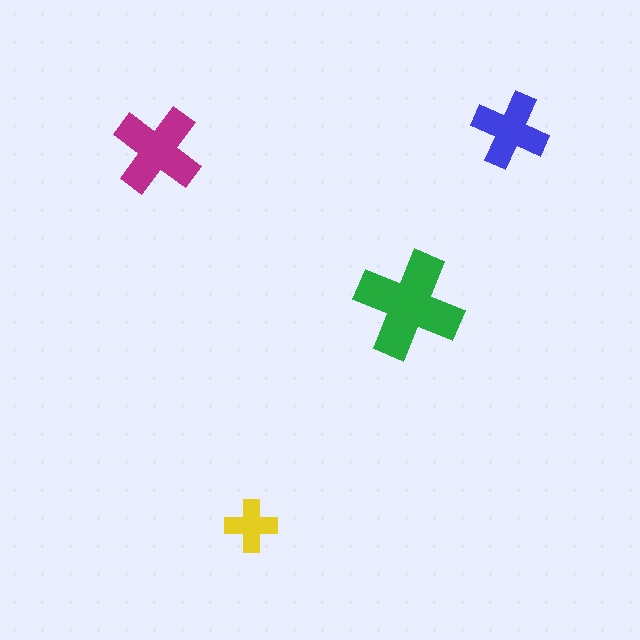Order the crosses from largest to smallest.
the green one, the magenta one, the blue one, the yellow one.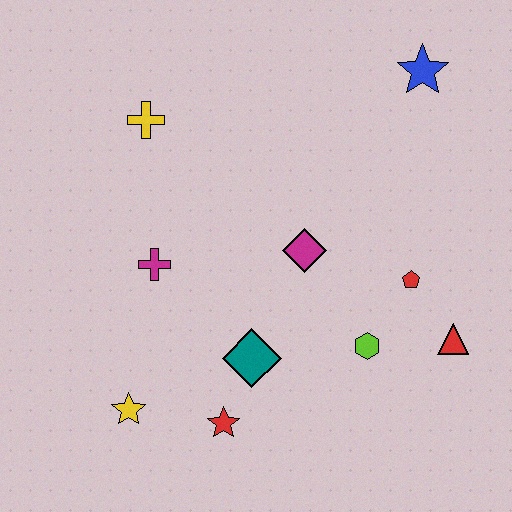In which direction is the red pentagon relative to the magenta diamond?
The red pentagon is to the right of the magenta diamond.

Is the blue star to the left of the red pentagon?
No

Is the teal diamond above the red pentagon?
No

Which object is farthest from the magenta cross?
The blue star is farthest from the magenta cross.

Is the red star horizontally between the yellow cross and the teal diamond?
Yes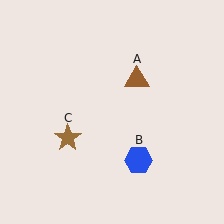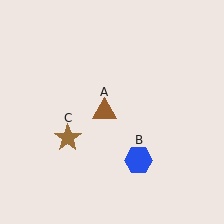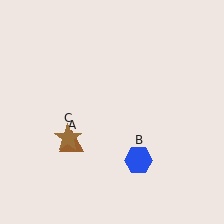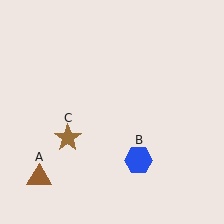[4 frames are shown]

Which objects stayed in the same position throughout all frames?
Blue hexagon (object B) and brown star (object C) remained stationary.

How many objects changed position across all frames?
1 object changed position: brown triangle (object A).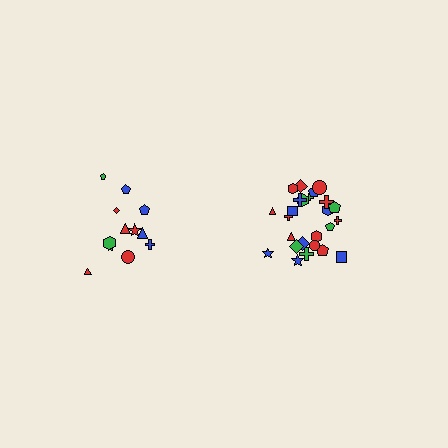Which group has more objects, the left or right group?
The right group.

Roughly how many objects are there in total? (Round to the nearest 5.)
Roughly 35 objects in total.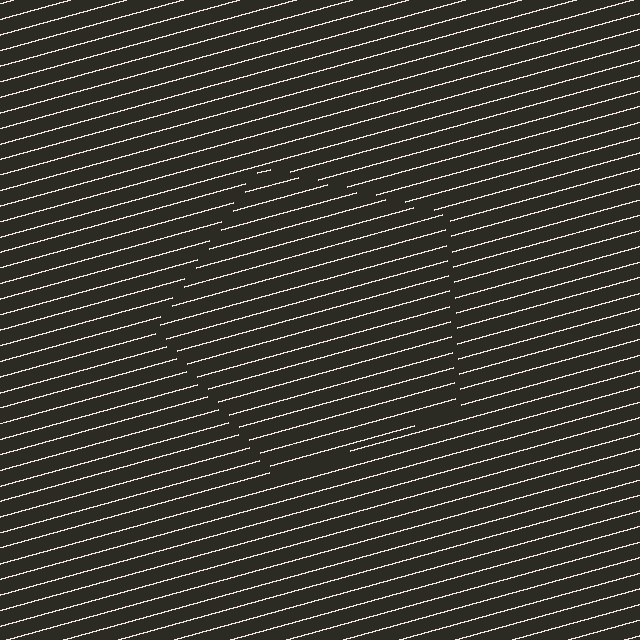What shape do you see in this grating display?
An illusory pentagon. The interior of the shape contains the same grating, shifted by half a period — the contour is defined by the phase discontinuity where line-ends from the inner and outer gratings abut.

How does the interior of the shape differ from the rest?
The interior of the shape contains the same grating, shifted by half a period — the contour is defined by the phase discontinuity where line-ends from the inner and outer gratings abut.